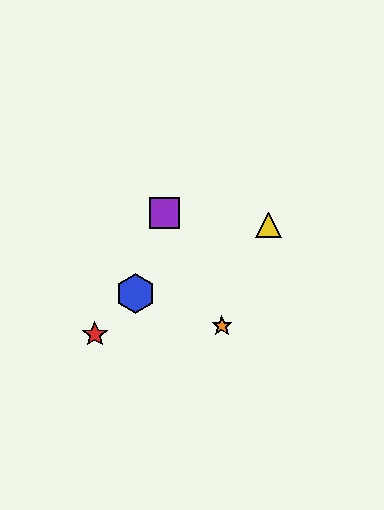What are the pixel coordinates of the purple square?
The purple square is at (164, 213).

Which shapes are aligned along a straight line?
The green square, the purple square, the orange star are aligned along a straight line.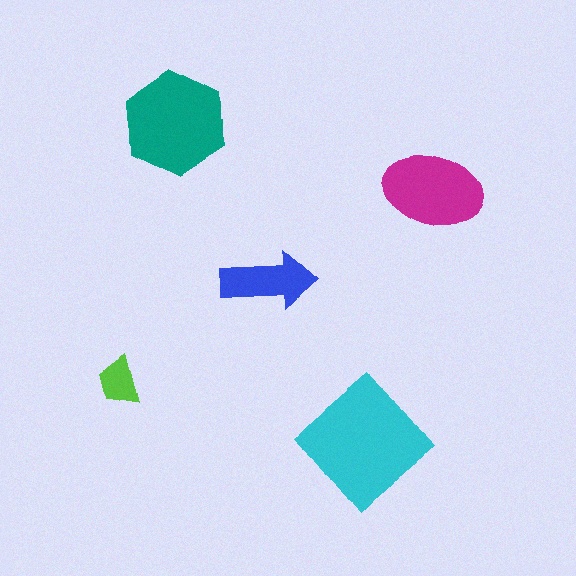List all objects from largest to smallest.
The cyan diamond, the teal hexagon, the magenta ellipse, the blue arrow, the lime trapezoid.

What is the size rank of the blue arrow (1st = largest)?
4th.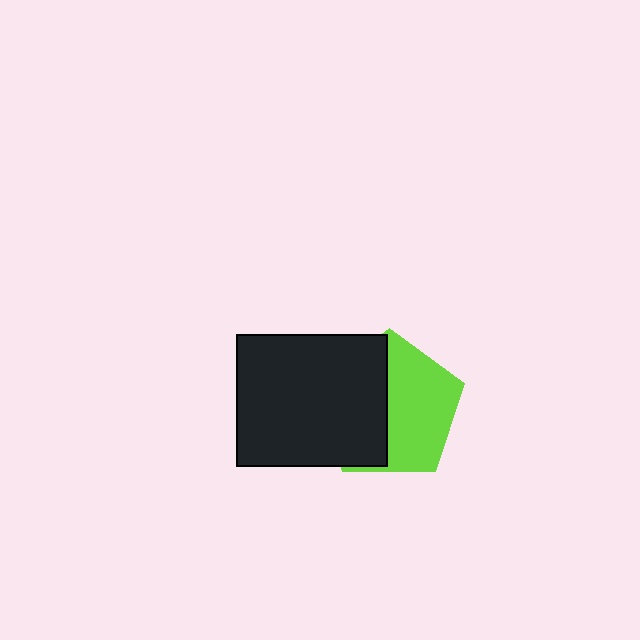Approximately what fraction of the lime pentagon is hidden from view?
Roughly 47% of the lime pentagon is hidden behind the black rectangle.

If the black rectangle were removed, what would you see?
You would see the complete lime pentagon.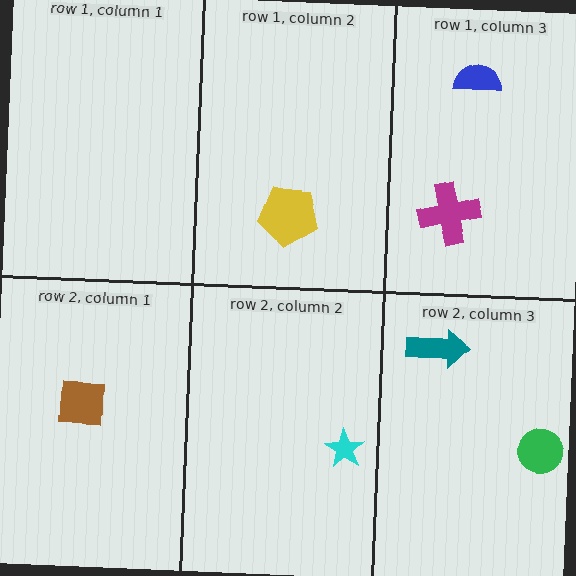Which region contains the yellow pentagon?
The row 1, column 2 region.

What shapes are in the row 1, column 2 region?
The yellow pentagon.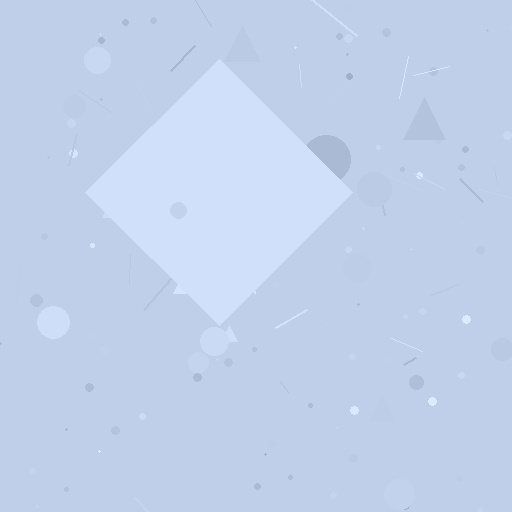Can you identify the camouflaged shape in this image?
The camouflaged shape is a diamond.